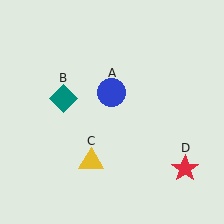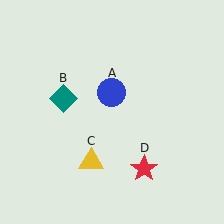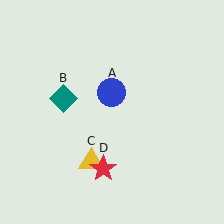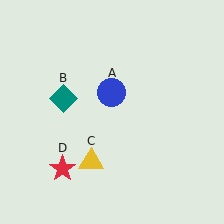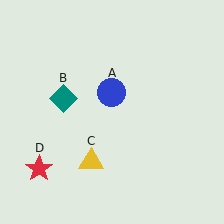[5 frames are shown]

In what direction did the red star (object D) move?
The red star (object D) moved left.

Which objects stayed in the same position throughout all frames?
Blue circle (object A) and teal diamond (object B) and yellow triangle (object C) remained stationary.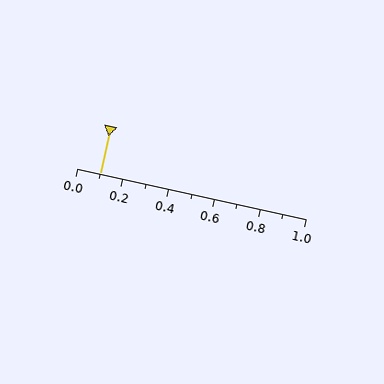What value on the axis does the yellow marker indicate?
The marker indicates approximately 0.1.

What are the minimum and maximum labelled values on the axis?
The axis runs from 0.0 to 1.0.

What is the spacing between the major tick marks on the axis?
The major ticks are spaced 0.2 apart.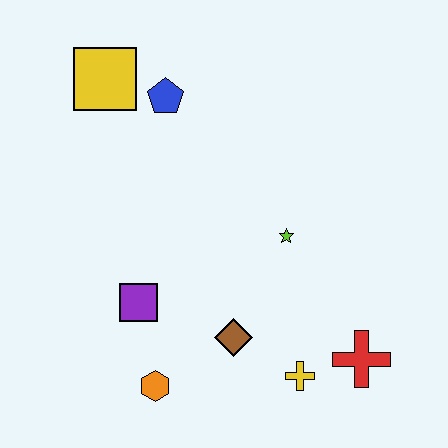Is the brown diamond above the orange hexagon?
Yes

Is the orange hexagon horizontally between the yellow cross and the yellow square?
Yes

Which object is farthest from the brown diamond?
The yellow square is farthest from the brown diamond.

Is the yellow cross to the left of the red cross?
Yes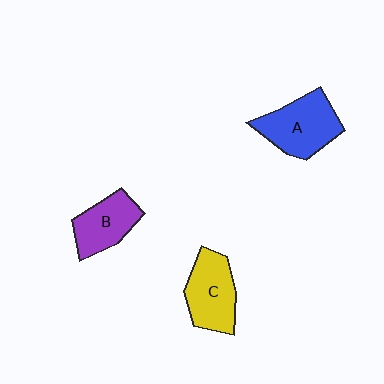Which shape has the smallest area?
Shape B (purple).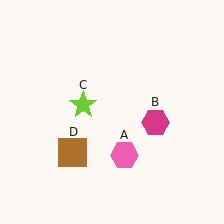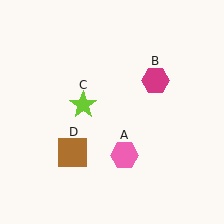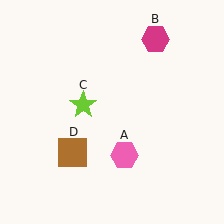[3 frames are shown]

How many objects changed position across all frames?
1 object changed position: magenta hexagon (object B).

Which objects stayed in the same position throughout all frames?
Pink hexagon (object A) and lime star (object C) and brown square (object D) remained stationary.